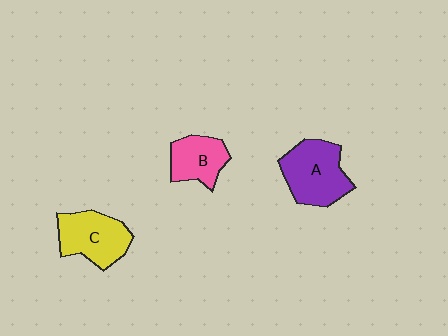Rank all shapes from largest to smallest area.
From largest to smallest: A (purple), C (yellow), B (pink).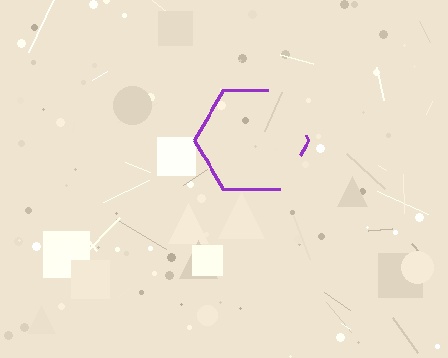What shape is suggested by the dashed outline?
The dashed outline suggests a hexagon.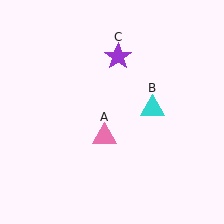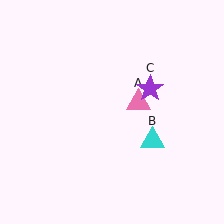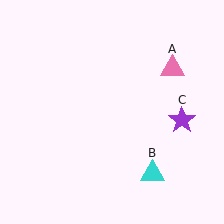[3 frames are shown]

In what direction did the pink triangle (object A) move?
The pink triangle (object A) moved up and to the right.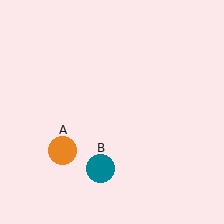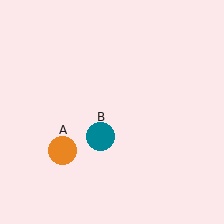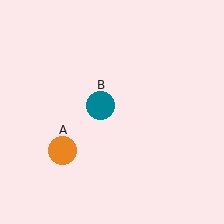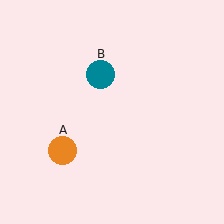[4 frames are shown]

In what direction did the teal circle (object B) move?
The teal circle (object B) moved up.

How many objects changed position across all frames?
1 object changed position: teal circle (object B).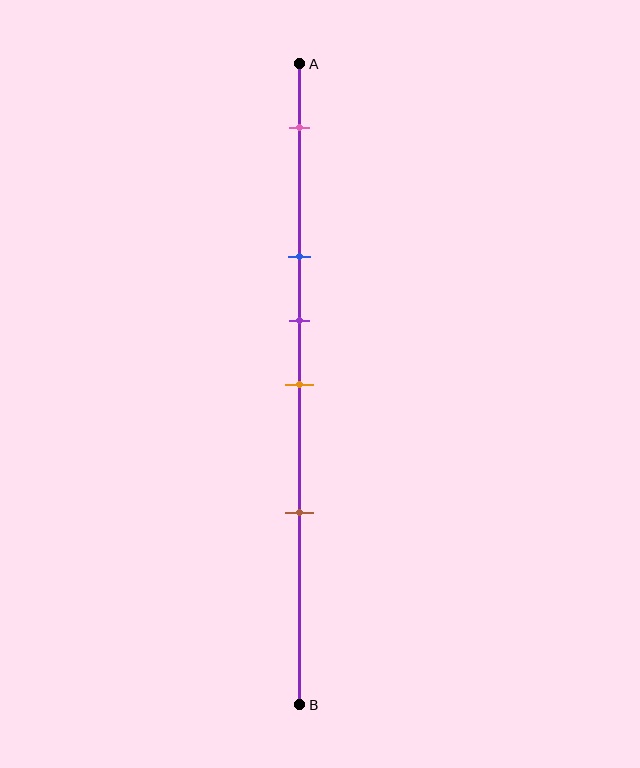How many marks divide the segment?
There are 5 marks dividing the segment.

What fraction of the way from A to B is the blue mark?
The blue mark is approximately 30% (0.3) of the way from A to B.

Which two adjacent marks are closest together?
The purple and orange marks are the closest adjacent pair.